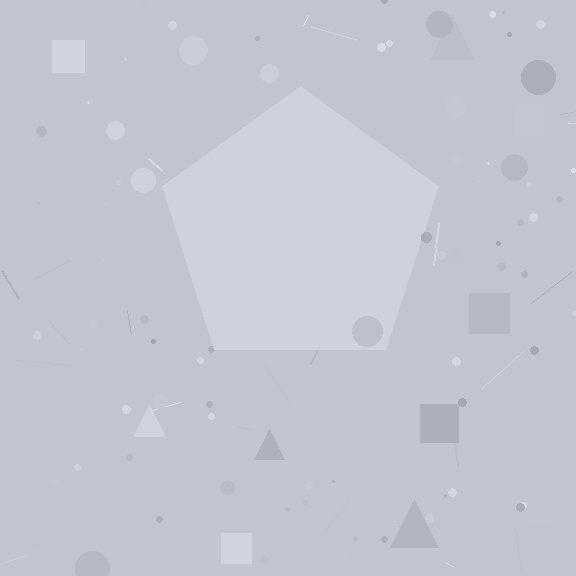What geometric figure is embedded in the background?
A pentagon is embedded in the background.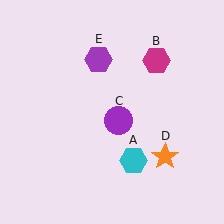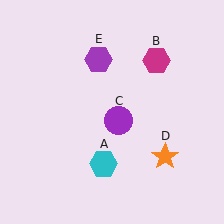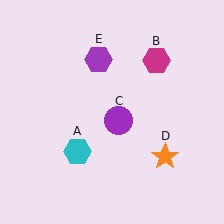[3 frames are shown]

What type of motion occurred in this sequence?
The cyan hexagon (object A) rotated clockwise around the center of the scene.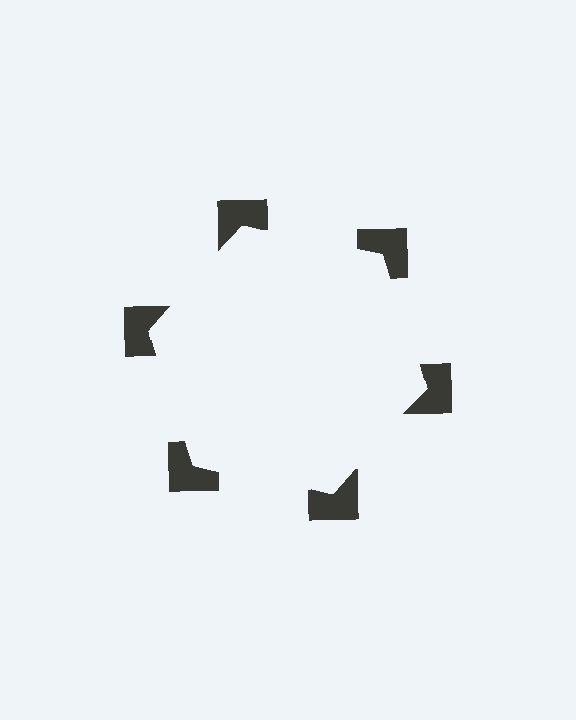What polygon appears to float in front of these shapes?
An illusory hexagon — its edges are inferred from the aligned wedge cuts in the notched squares, not physically drawn.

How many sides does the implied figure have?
6 sides.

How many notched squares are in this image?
There are 6 — one at each vertex of the illusory hexagon.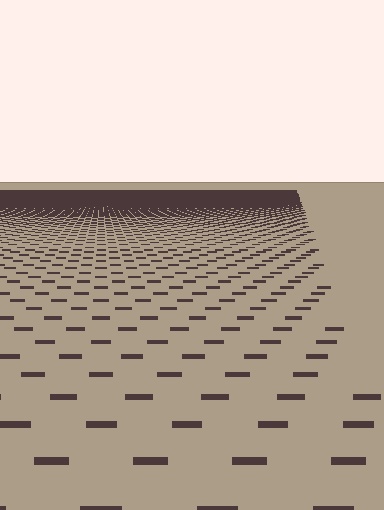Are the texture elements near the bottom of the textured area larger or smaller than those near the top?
Larger. Near the bottom, elements are closer to the viewer and appear at a bigger on-screen size.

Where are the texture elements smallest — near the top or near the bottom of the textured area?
Near the top.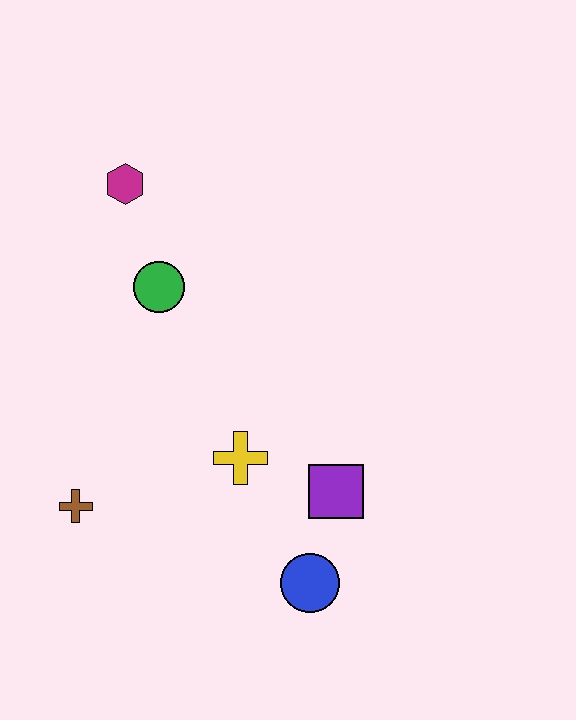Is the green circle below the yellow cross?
No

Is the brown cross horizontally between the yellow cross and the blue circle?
No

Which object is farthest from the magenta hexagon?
The blue circle is farthest from the magenta hexagon.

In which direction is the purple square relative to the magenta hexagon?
The purple square is below the magenta hexagon.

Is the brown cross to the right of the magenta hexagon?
No